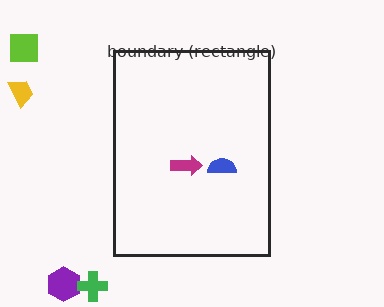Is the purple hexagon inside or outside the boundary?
Outside.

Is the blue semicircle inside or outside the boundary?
Inside.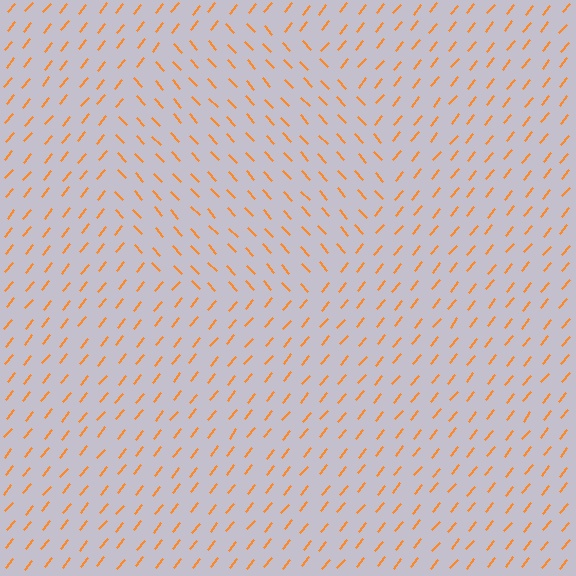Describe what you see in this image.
The image is filled with small orange line segments. A circle region in the image has lines oriented differently from the surrounding lines, creating a visible texture boundary.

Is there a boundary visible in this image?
Yes, there is a texture boundary formed by a change in line orientation.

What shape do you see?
I see a circle.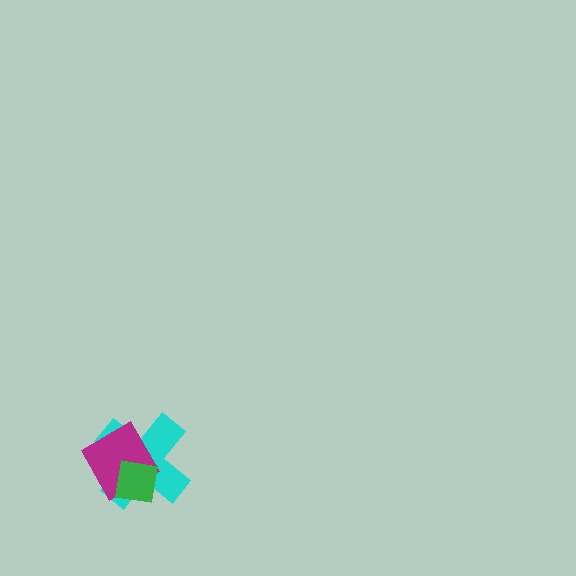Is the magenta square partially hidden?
Yes, it is partially covered by another shape.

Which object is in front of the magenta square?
The green square is in front of the magenta square.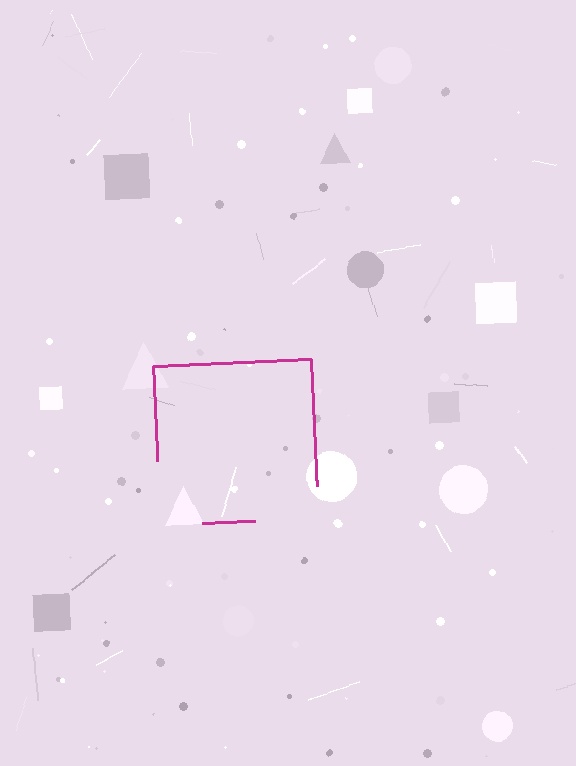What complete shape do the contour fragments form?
The contour fragments form a square.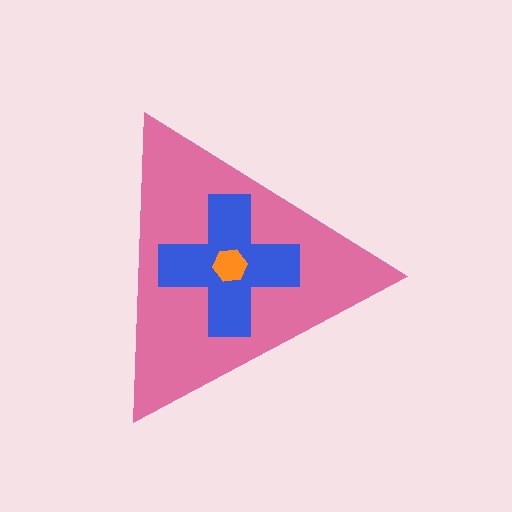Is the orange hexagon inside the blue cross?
Yes.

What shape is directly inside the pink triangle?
The blue cross.